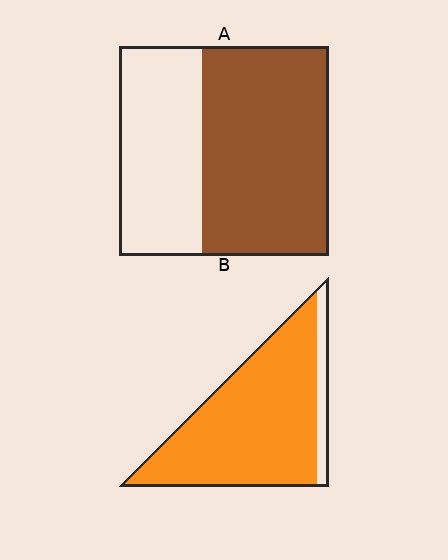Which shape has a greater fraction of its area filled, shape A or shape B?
Shape B.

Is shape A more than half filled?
Yes.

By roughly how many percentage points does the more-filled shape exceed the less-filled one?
By roughly 30 percentage points (B over A).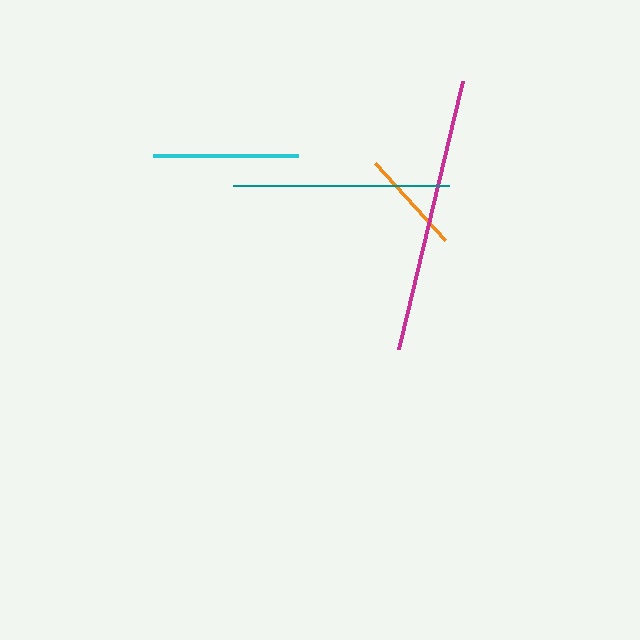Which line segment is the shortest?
The orange line is the shortest at approximately 104 pixels.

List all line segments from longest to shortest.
From longest to shortest: magenta, teal, cyan, orange.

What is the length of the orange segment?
The orange segment is approximately 104 pixels long.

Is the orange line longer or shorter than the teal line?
The teal line is longer than the orange line.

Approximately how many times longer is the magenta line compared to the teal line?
The magenta line is approximately 1.3 times the length of the teal line.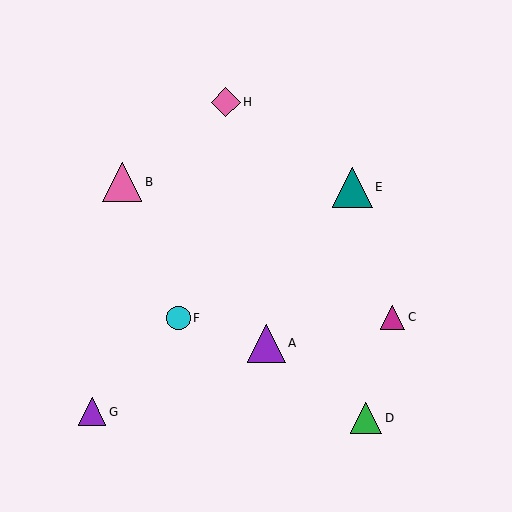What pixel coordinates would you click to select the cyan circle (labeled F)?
Click at (179, 318) to select the cyan circle F.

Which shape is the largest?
The teal triangle (labeled E) is the largest.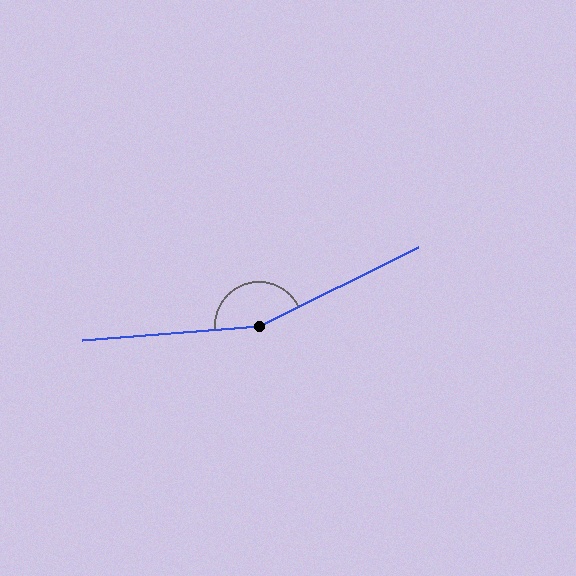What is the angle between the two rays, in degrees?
Approximately 158 degrees.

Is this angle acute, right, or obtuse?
It is obtuse.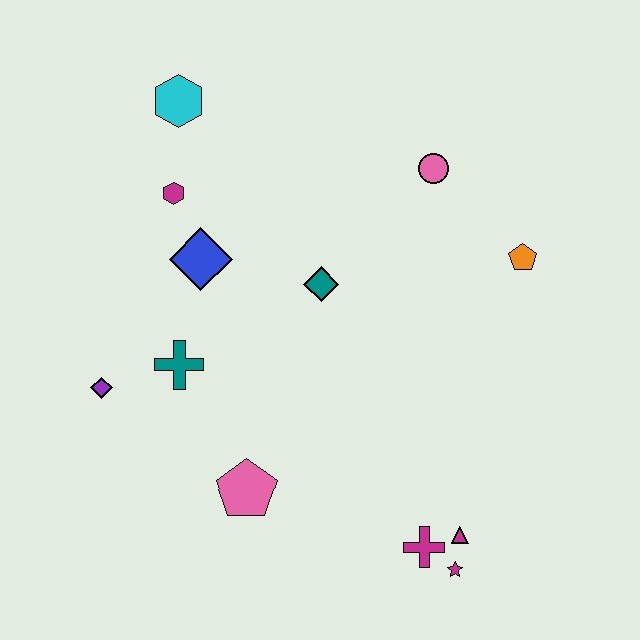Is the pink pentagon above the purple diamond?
No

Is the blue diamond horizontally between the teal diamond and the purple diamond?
Yes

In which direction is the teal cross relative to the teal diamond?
The teal cross is to the left of the teal diamond.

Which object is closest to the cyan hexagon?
The magenta hexagon is closest to the cyan hexagon.